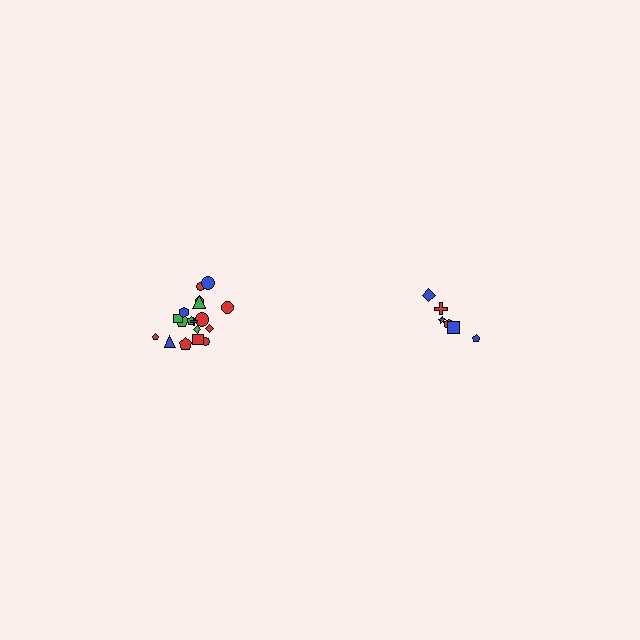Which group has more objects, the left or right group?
The left group.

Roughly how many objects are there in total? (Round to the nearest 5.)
Roughly 25 objects in total.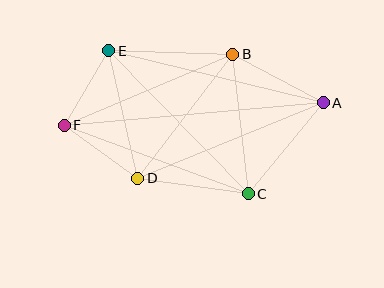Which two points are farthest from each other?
Points A and F are farthest from each other.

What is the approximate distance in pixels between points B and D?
The distance between B and D is approximately 156 pixels.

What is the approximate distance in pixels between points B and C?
The distance between B and C is approximately 140 pixels.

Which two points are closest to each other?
Points E and F are closest to each other.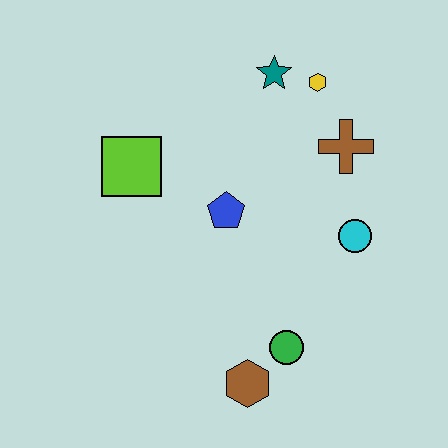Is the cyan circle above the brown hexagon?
Yes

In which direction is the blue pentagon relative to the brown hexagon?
The blue pentagon is above the brown hexagon.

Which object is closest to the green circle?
The brown hexagon is closest to the green circle.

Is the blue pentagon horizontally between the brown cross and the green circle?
No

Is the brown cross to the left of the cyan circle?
Yes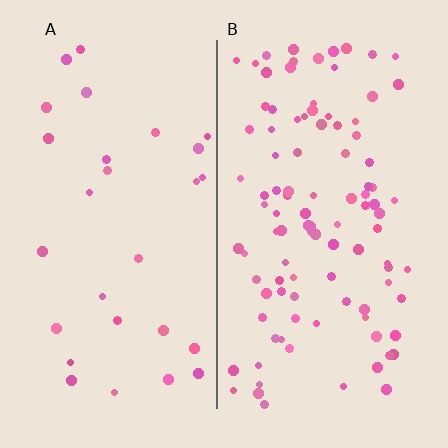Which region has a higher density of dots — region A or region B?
B (the right).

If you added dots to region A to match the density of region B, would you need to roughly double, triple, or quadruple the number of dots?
Approximately quadruple.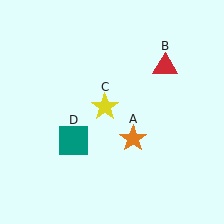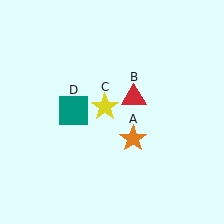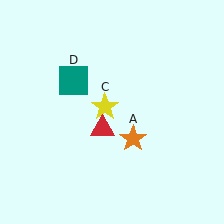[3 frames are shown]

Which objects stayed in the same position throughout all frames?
Orange star (object A) and yellow star (object C) remained stationary.